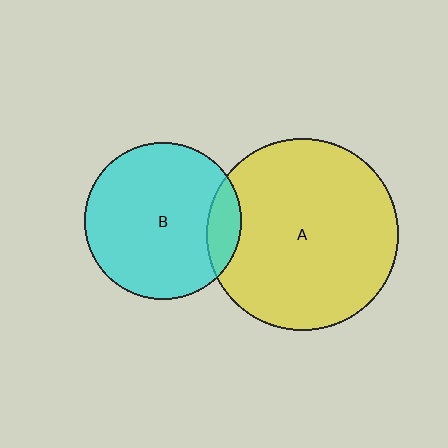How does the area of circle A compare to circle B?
Approximately 1.5 times.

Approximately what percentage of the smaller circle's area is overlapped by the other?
Approximately 15%.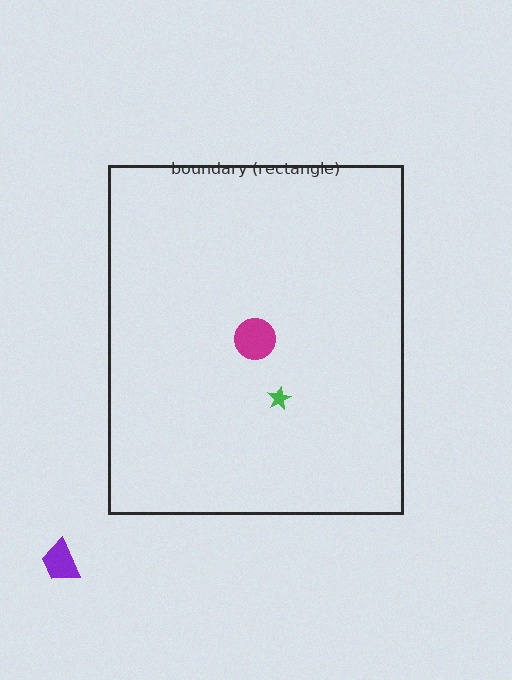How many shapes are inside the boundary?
2 inside, 1 outside.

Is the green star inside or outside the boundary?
Inside.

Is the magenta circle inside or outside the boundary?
Inside.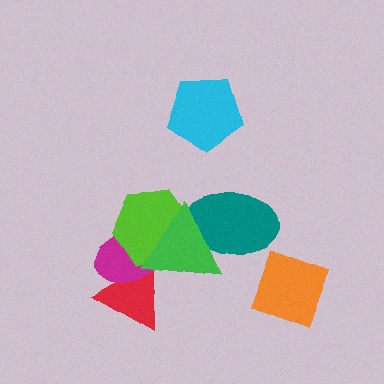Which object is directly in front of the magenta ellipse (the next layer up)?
The lime hexagon is directly in front of the magenta ellipse.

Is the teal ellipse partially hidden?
Yes, it is partially covered by another shape.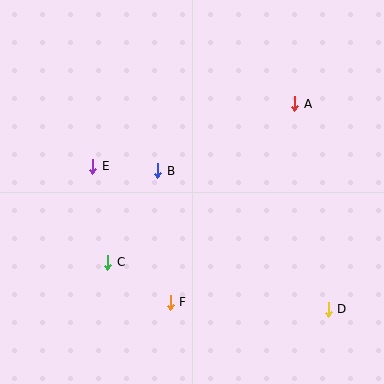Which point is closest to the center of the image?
Point B at (158, 171) is closest to the center.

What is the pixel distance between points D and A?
The distance between D and A is 208 pixels.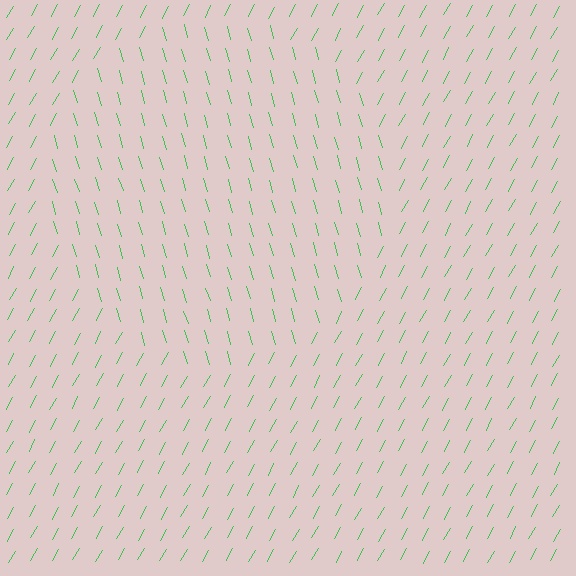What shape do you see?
I see a circle.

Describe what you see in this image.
The image is filled with small green line segments. A circle region in the image has lines oriented differently from the surrounding lines, creating a visible texture boundary.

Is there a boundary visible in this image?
Yes, there is a texture boundary formed by a change in line orientation.